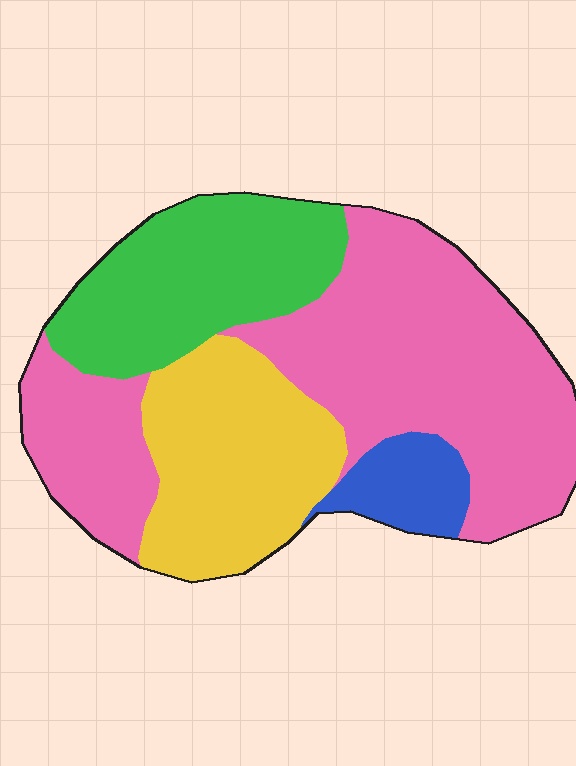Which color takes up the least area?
Blue, at roughly 5%.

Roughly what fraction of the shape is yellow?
Yellow takes up about one quarter (1/4) of the shape.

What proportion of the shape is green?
Green takes up about one fifth (1/5) of the shape.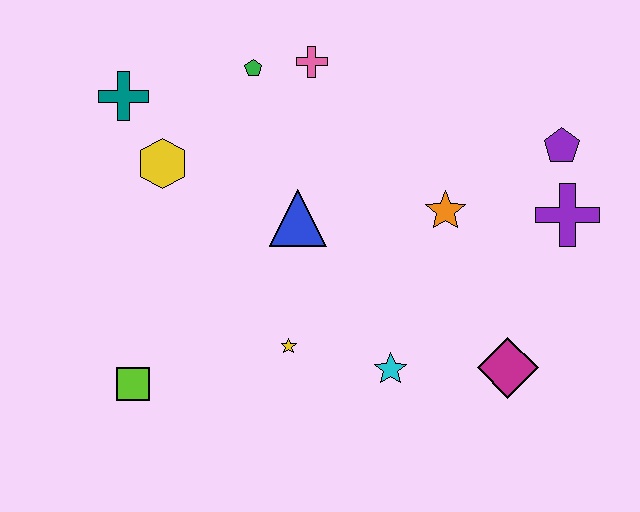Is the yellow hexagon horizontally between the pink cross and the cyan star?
No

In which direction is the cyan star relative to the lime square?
The cyan star is to the right of the lime square.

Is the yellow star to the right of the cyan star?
No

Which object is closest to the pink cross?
The green pentagon is closest to the pink cross.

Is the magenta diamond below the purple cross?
Yes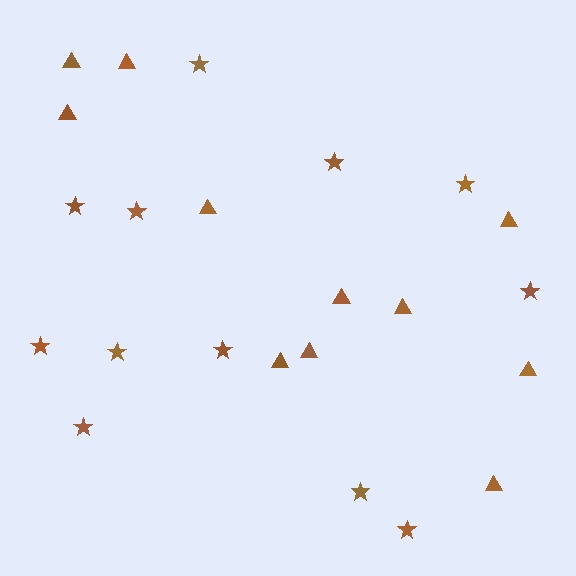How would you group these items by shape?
There are 2 groups: one group of triangles (11) and one group of stars (12).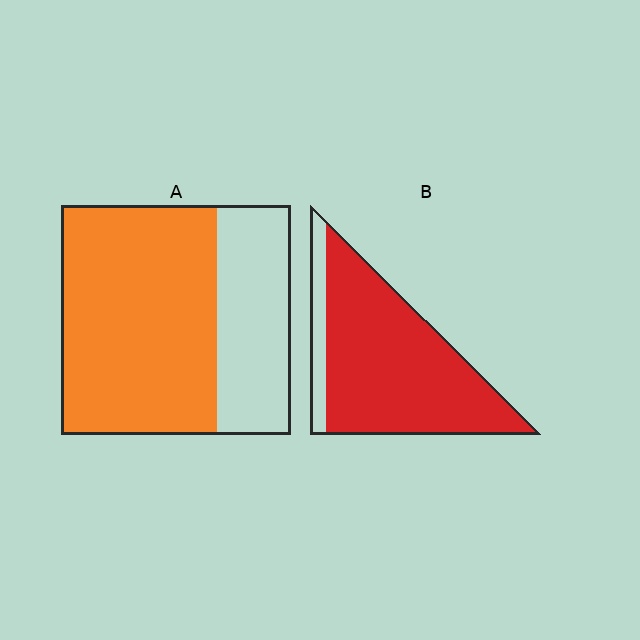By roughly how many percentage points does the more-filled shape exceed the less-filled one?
By roughly 20 percentage points (B over A).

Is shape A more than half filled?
Yes.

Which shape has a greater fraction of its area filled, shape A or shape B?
Shape B.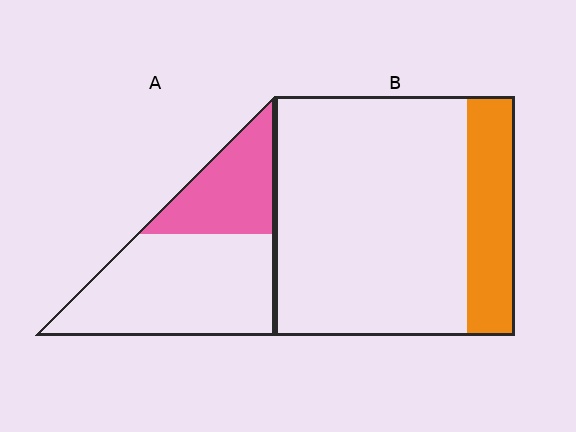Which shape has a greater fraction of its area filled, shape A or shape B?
Shape A.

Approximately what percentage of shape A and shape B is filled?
A is approximately 35% and B is approximately 20%.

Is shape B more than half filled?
No.